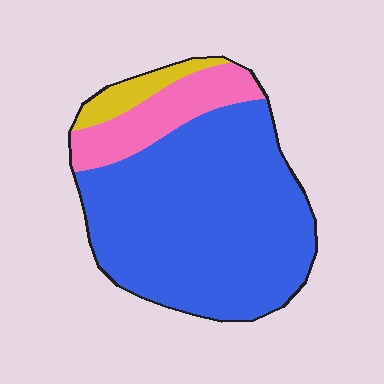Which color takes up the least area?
Yellow, at roughly 5%.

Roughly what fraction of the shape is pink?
Pink takes up about one sixth (1/6) of the shape.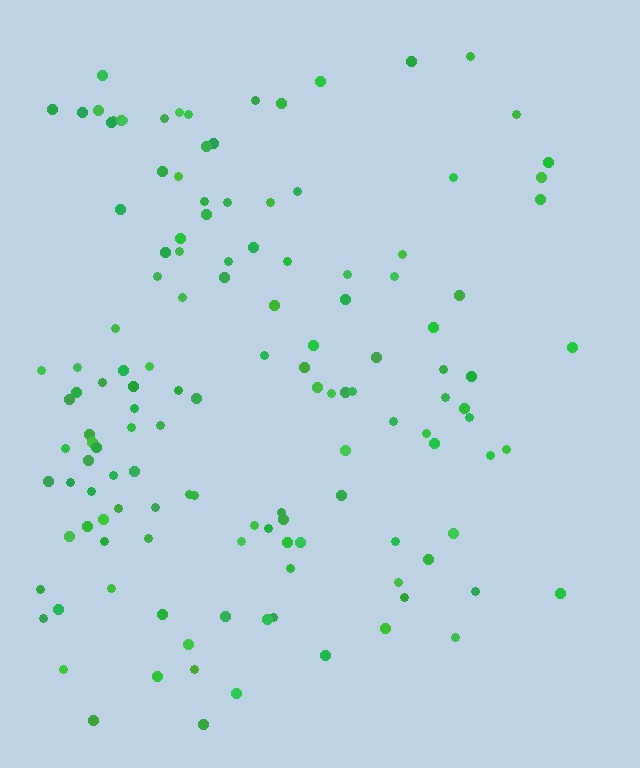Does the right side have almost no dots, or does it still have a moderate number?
Still a moderate number, just noticeably fewer than the left.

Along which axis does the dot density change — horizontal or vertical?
Horizontal.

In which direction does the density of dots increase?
From right to left, with the left side densest.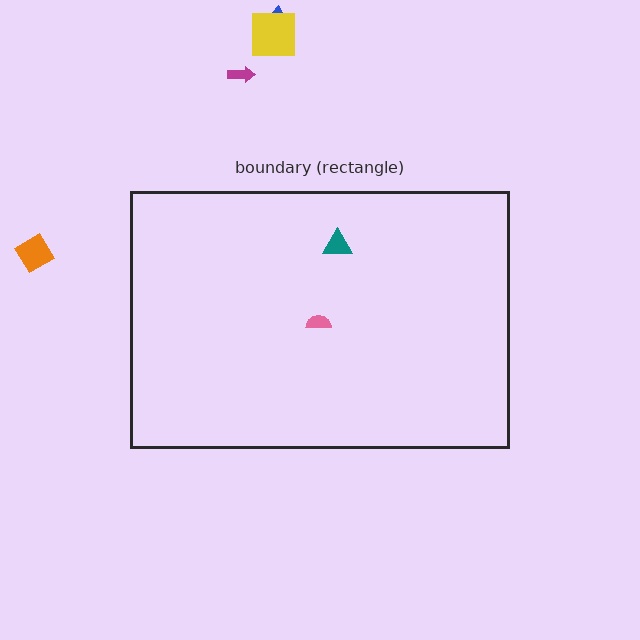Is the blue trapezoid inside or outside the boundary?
Outside.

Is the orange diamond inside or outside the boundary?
Outside.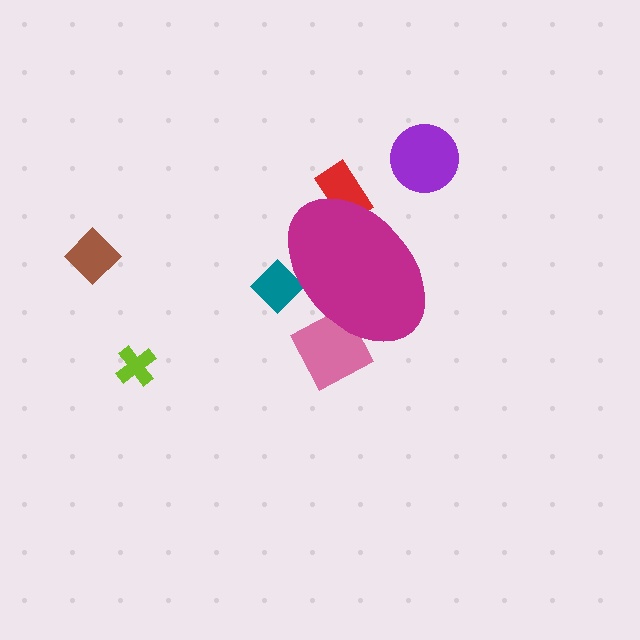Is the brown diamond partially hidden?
No, the brown diamond is fully visible.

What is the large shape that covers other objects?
A magenta ellipse.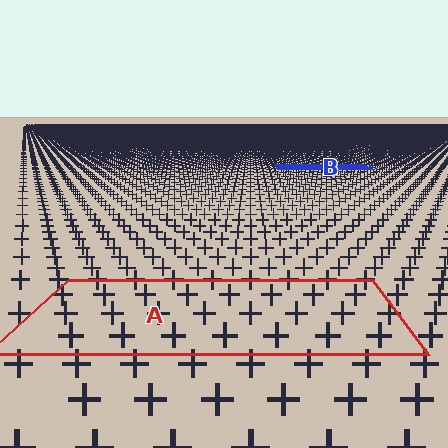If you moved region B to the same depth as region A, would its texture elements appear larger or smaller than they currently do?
They would appear larger. At a closer depth, the same texture elements are projected at a bigger on-screen size.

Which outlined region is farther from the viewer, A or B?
Region B is farther from the viewer — the texture elements inside it appear smaller and more densely packed.